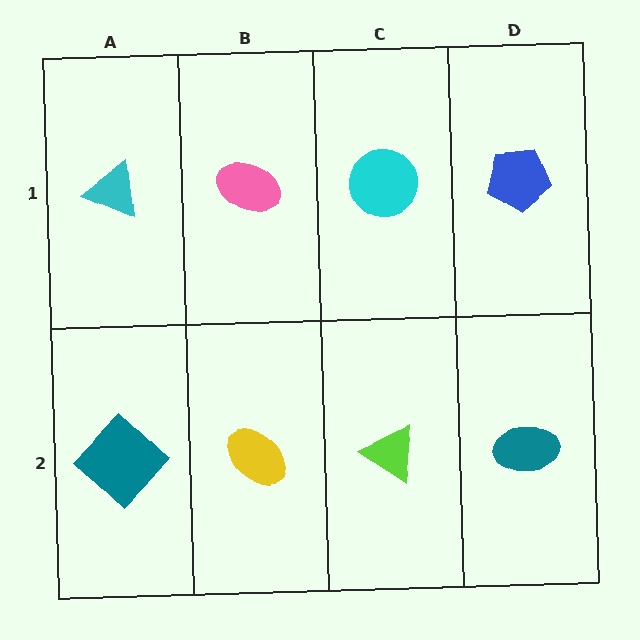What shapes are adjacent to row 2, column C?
A cyan circle (row 1, column C), a yellow ellipse (row 2, column B), a teal ellipse (row 2, column D).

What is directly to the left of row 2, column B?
A teal diamond.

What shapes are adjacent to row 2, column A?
A cyan triangle (row 1, column A), a yellow ellipse (row 2, column B).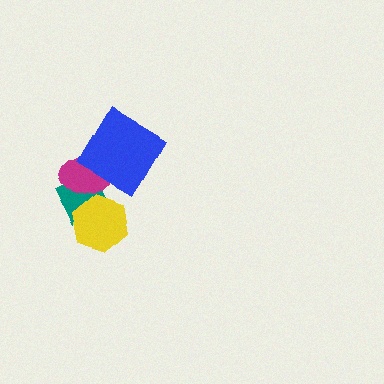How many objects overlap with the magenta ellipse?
3 objects overlap with the magenta ellipse.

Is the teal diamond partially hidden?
Yes, it is partially covered by another shape.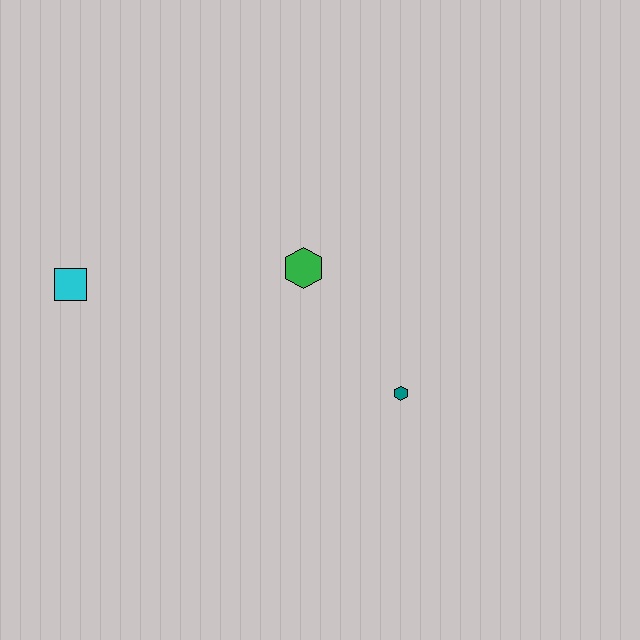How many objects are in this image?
There are 3 objects.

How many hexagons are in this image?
There are 2 hexagons.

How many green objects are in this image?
There is 1 green object.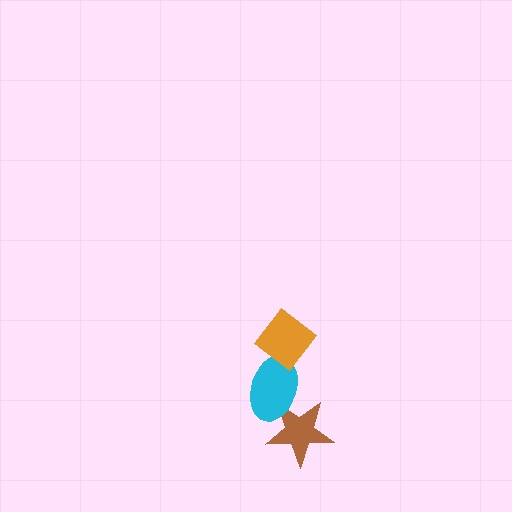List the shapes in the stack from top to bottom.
From top to bottom: the orange diamond, the cyan ellipse, the brown star.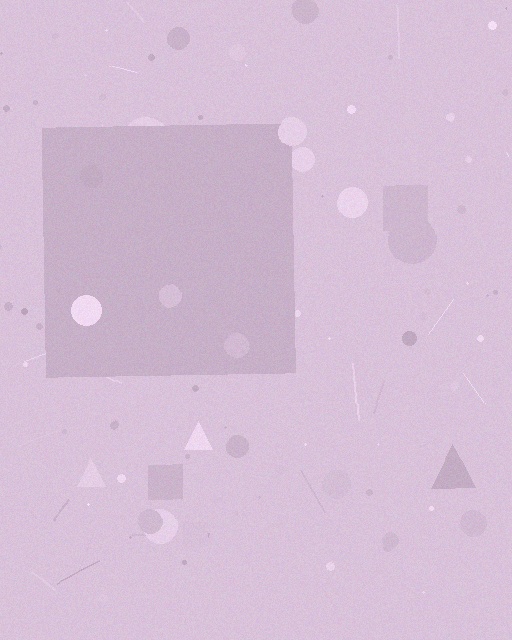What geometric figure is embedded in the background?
A square is embedded in the background.